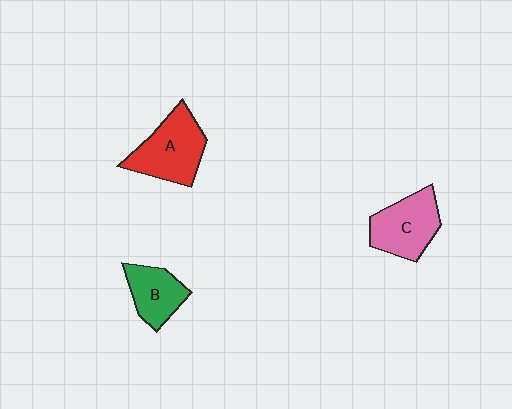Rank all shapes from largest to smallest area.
From largest to smallest: A (red), C (pink), B (green).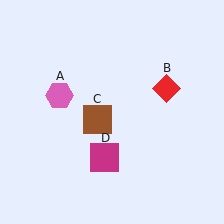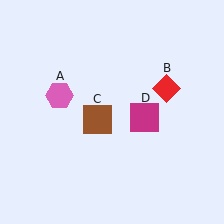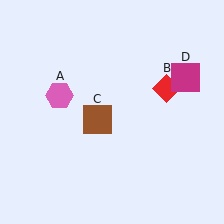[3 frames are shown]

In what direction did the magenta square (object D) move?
The magenta square (object D) moved up and to the right.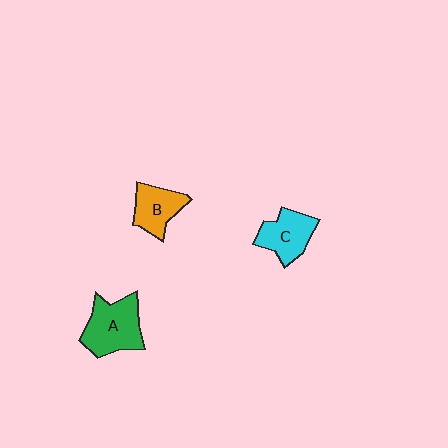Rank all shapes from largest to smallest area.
From largest to smallest: A (green), C (cyan), B (orange).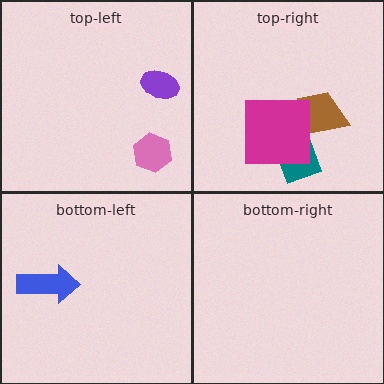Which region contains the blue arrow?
The bottom-left region.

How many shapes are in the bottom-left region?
1.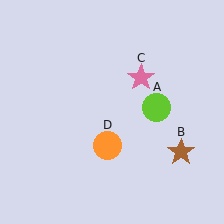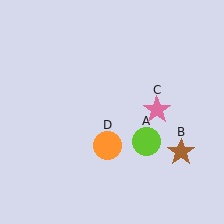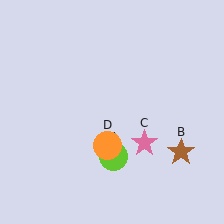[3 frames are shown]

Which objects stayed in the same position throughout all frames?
Brown star (object B) and orange circle (object D) remained stationary.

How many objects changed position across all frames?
2 objects changed position: lime circle (object A), pink star (object C).